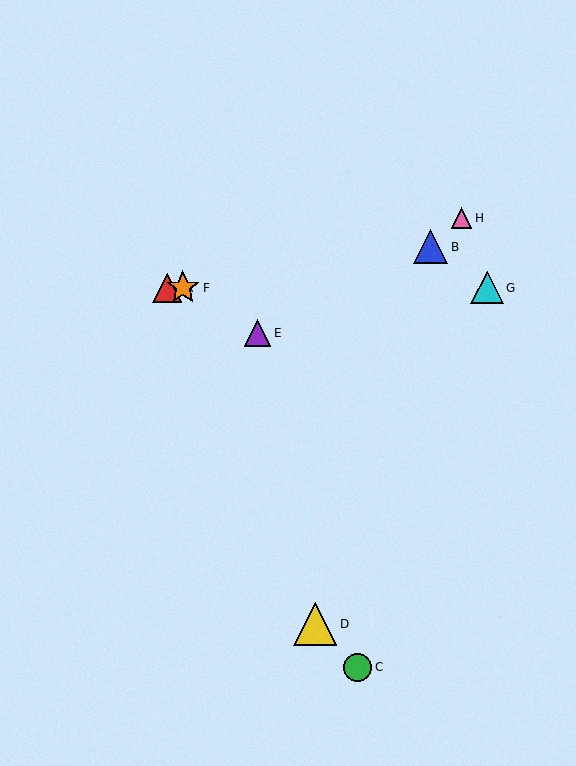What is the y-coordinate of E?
Object E is at y≈333.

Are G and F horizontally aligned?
Yes, both are at y≈288.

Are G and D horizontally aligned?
No, G is at y≈288 and D is at y≈624.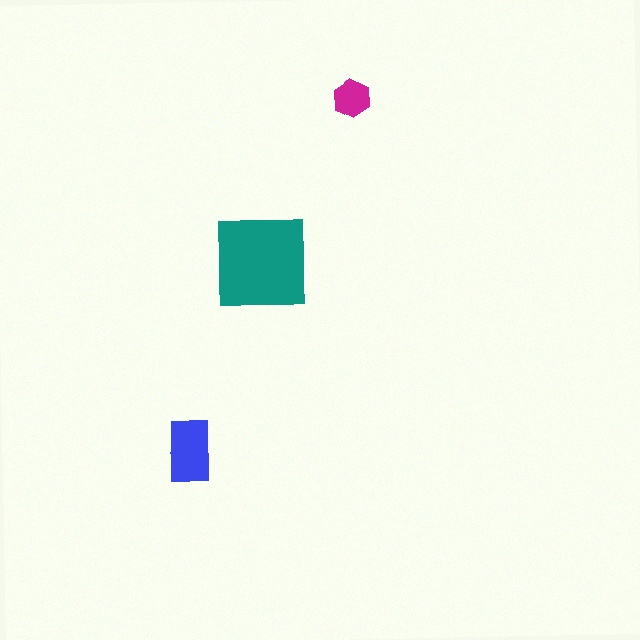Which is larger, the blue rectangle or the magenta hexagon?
The blue rectangle.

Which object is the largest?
The teal square.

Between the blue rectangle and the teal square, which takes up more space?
The teal square.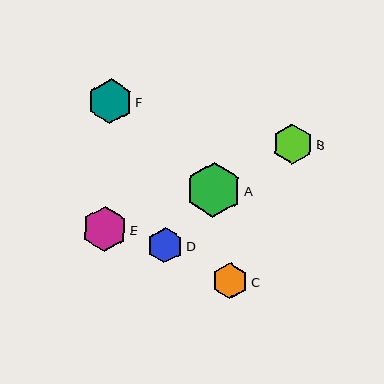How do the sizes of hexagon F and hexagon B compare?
Hexagon F and hexagon B are approximately the same size.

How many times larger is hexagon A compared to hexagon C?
Hexagon A is approximately 1.5 times the size of hexagon C.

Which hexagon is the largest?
Hexagon A is the largest with a size of approximately 55 pixels.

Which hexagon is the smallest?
Hexagon D is the smallest with a size of approximately 35 pixels.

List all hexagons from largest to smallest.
From largest to smallest: A, E, F, B, C, D.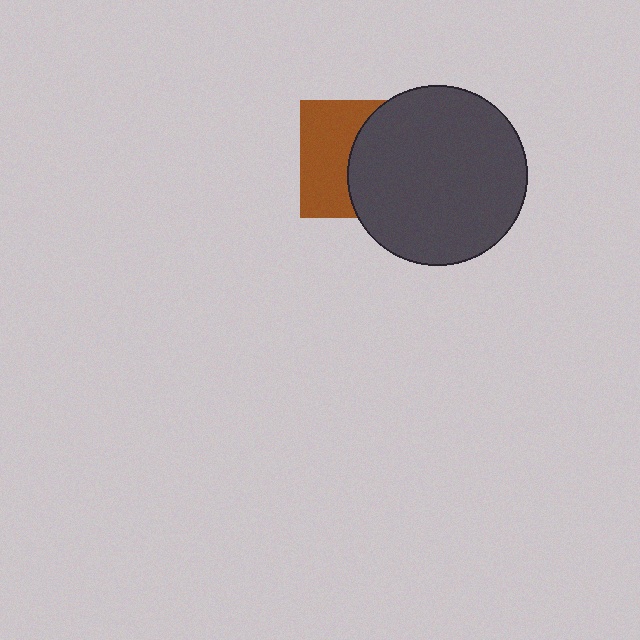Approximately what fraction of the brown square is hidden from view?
Roughly 53% of the brown square is hidden behind the dark gray circle.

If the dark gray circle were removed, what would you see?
You would see the complete brown square.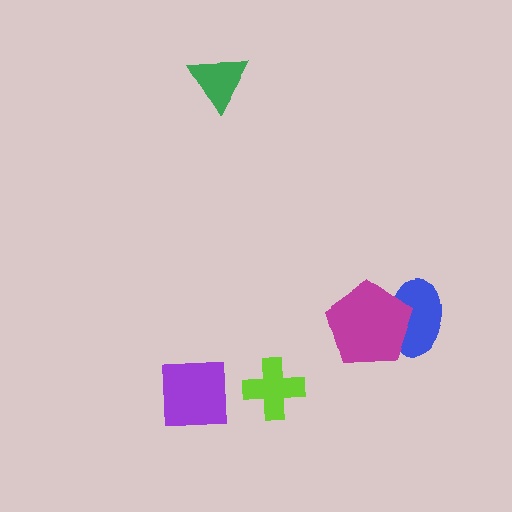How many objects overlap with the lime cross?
0 objects overlap with the lime cross.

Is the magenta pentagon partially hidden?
No, no other shape covers it.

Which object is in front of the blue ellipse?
The magenta pentagon is in front of the blue ellipse.